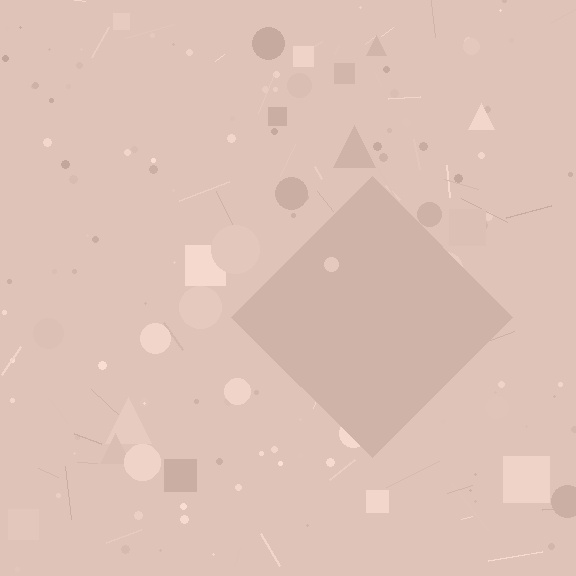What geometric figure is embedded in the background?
A diamond is embedded in the background.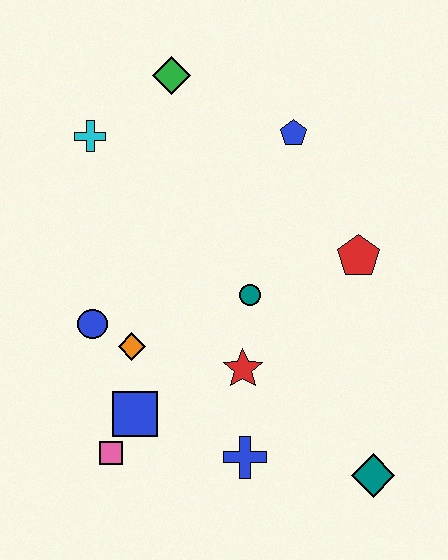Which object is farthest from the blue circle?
The teal diamond is farthest from the blue circle.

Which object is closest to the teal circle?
The red star is closest to the teal circle.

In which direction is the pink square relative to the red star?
The pink square is to the left of the red star.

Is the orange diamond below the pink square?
No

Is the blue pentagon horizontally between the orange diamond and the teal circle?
No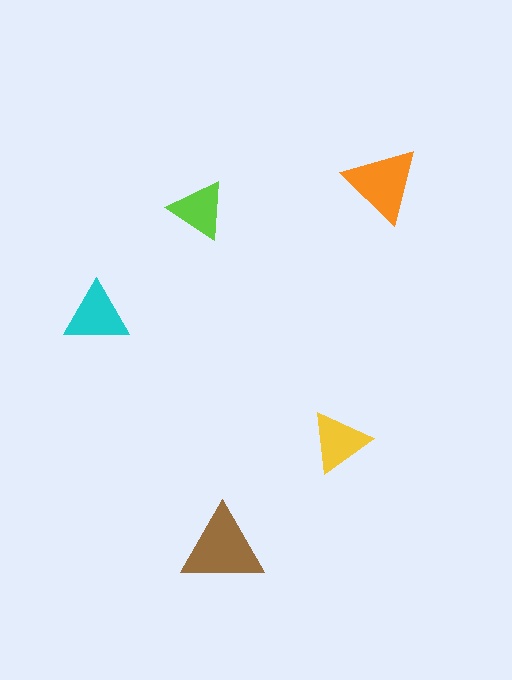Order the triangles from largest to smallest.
the brown one, the orange one, the cyan one, the yellow one, the lime one.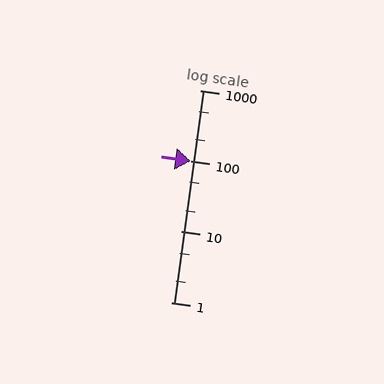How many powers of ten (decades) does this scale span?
The scale spans 3 decades, from 1 to 1000.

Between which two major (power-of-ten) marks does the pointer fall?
The pointer is between 10 and 100.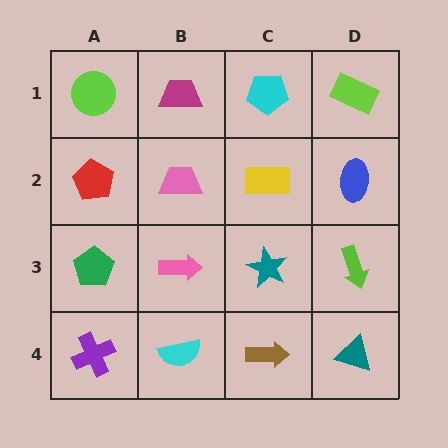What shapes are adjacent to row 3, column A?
A red pentagon (row 2, column A), a purple cross (row 4, column A), a pink arrow (row 3, column B).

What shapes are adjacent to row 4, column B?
A pink arrow (row 3, column B), a purple cross (row 4, column A), a brown arrow (row 4, column C).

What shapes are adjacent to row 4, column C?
A teal star (row 3, column C), a cyan semicircle (row 4, column B), a teal triangle (row 4, column D).